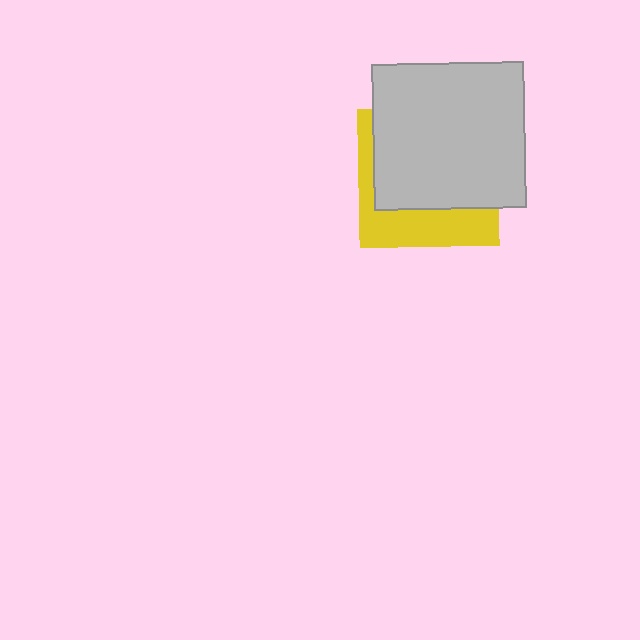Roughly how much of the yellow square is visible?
A small part of it is visible (roughly 34%).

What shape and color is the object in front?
The object in front is a light gray rectangle.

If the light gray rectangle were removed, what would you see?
You would see the complete yellow square.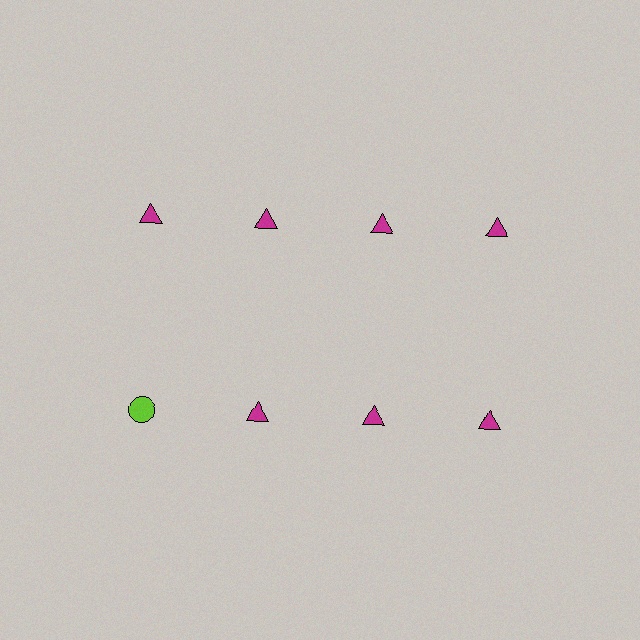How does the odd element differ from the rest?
It differs in both color (lime instead of magenta) and shape (circle instead of triangle).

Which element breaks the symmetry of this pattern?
The lime circle in the second row, leftmost column breaks the symmetry. All other shapes are magenta triangles.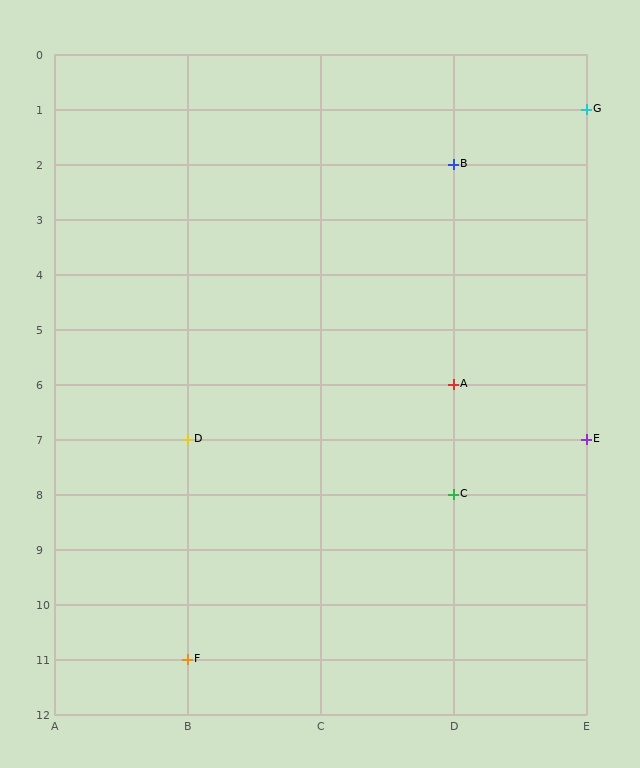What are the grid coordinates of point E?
Point E is at grid coordinates (E, 7).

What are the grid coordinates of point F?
Point F is at grid coordinates (B, 11).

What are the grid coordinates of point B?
Point B is at grid coordinates (D, 2).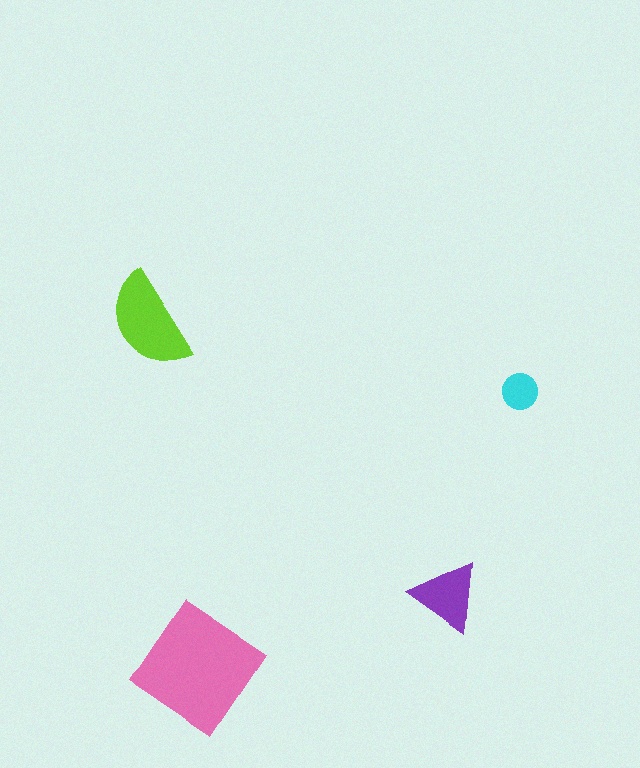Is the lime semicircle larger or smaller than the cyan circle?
Larger.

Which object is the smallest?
The cyan circle.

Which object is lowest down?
The pink diamond is bottommost.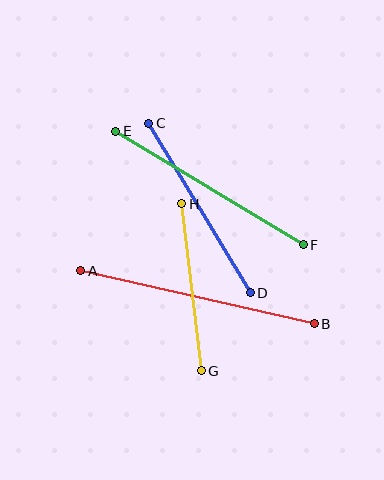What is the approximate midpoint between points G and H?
The midpoint is at approximately (191, 287) pixels.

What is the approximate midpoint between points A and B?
The midpoint is at approximately (198, 297) pixels.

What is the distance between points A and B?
The distance is approximately 239 pixels.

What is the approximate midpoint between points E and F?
The midpoint is at approximately (209, 188) pixels.